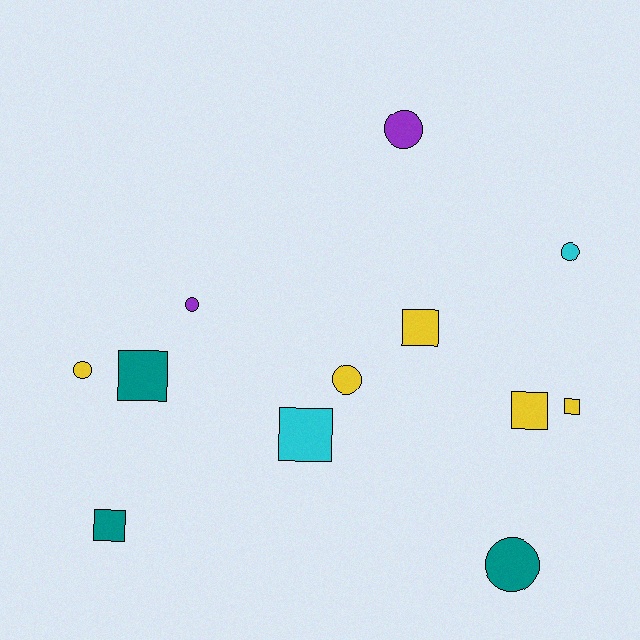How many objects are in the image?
There are 12 objects.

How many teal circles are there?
There is 1 teal circle.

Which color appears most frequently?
Yellow, with 5 objects.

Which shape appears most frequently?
Square, with 6 objects.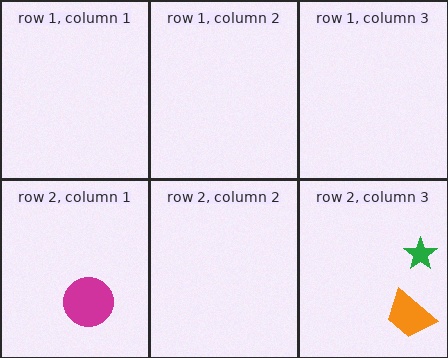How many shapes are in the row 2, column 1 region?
1.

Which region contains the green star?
The row 2, column 3 region.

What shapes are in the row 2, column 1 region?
The magenta circle.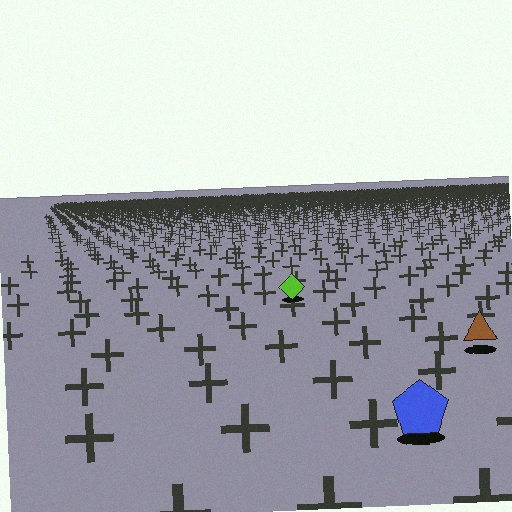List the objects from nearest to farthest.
From nearest to farthest: the blue pentagon, the brown triangle, the lime diamond.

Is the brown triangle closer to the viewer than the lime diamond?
Yes. The brown triangle is closer — you can tell from the texture gradient: the ground texture is coarser near it.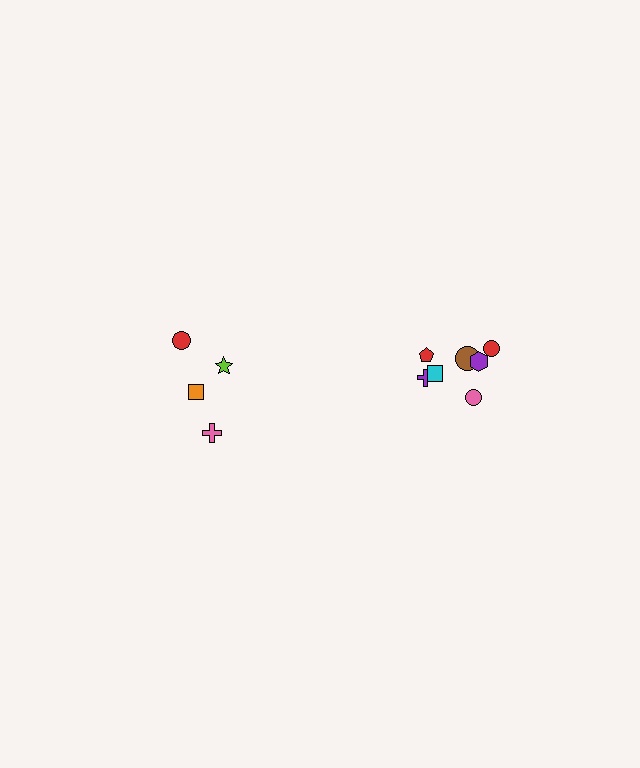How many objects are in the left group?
There are 4 objects.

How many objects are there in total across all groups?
There are 11 objects.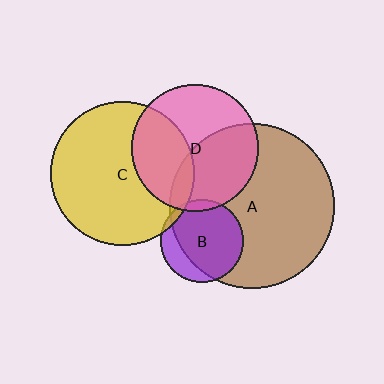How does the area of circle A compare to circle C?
Approximately 1.3 times.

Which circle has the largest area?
Circle A (brown).